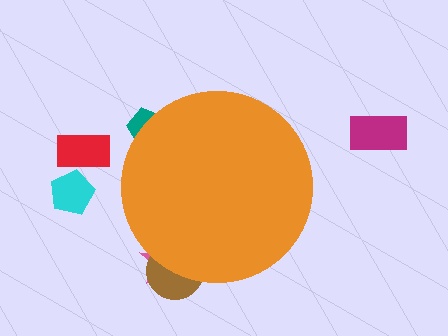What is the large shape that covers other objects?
An orange circle.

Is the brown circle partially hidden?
Yes, the brown circle is partially hidden behind the orange circle.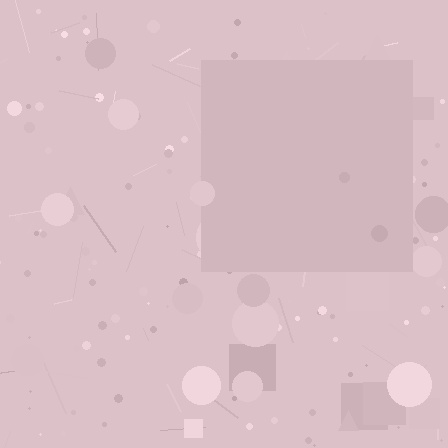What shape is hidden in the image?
A square is hidden in the image.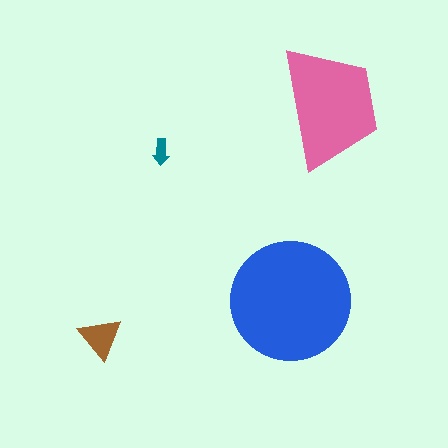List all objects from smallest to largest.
The teal arrow, the brown triangle, the pink trapezoid, the blue circle.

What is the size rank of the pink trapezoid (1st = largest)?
2nd.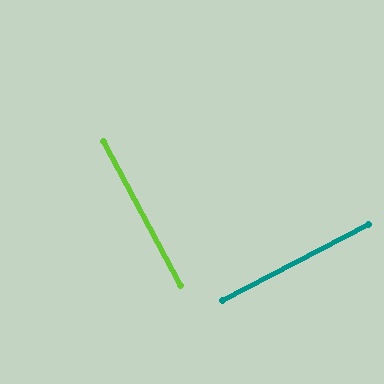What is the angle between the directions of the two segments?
Approximately 89 degrees.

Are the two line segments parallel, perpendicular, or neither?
Perpendicular — they meet at approximately 89°.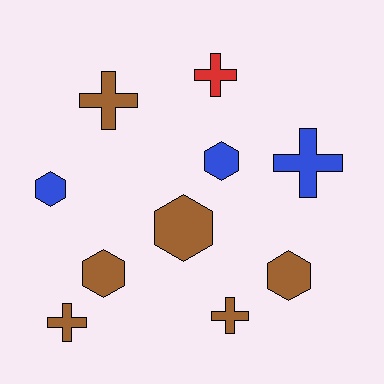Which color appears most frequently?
Brown, with 6 objects.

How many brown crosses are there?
There are 3 brown crosses.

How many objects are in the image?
There are 10 objects.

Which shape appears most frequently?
Hexagon, with 5 objects.